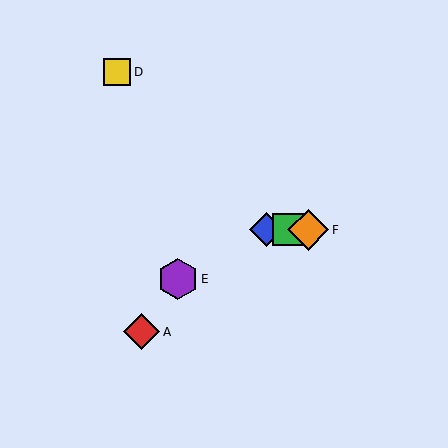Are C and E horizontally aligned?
No, C is at y≈230 and E is at y≈279.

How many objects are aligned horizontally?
3 objects (B, C, F) are aligned horizontally.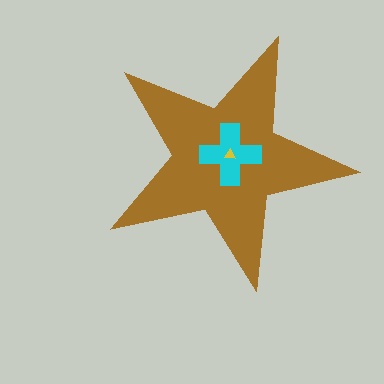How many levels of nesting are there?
3.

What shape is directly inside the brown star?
The cyan cross.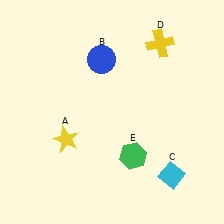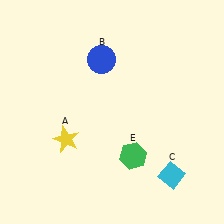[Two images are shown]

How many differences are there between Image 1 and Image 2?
There is 1 difference between the two images.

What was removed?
The yellow cross (D) was removed in Image 2.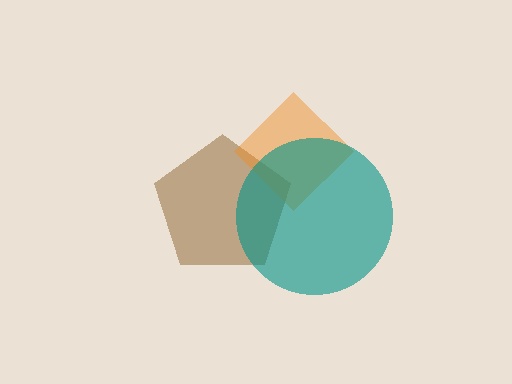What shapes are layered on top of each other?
The layered shapes are: a brown pentagon, an orange diamond, a teal circle.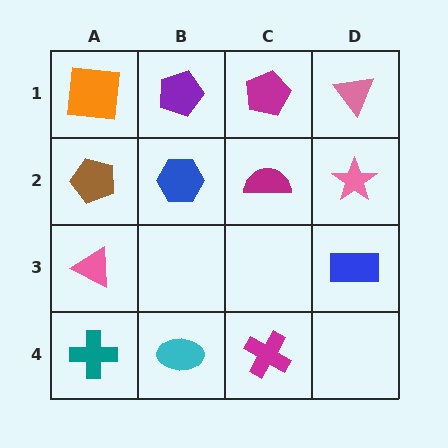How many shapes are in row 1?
4 shapes.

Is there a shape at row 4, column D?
No, that cell is empty.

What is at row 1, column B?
A purple pentagon.